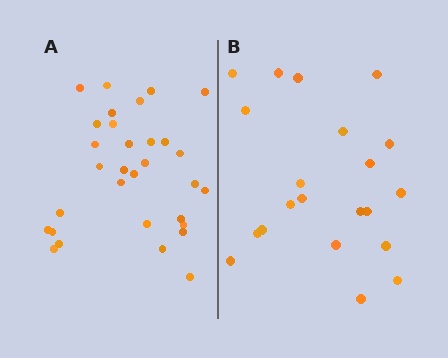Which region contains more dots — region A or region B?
Region A (the left region) has more dots.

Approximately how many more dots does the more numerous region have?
Region A has roughly 10 or so more dots than region B.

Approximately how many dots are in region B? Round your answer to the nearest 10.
About 20 dots. (The exact count is 21, which rounds to 20.)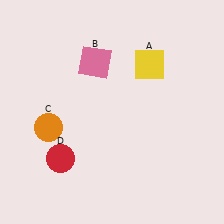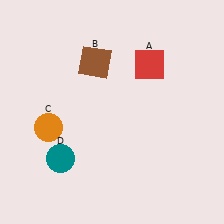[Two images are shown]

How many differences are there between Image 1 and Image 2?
There are 3 differences between the two images.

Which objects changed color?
A changed from yellow to red. B changed from pink to brown. D changed from red to teal.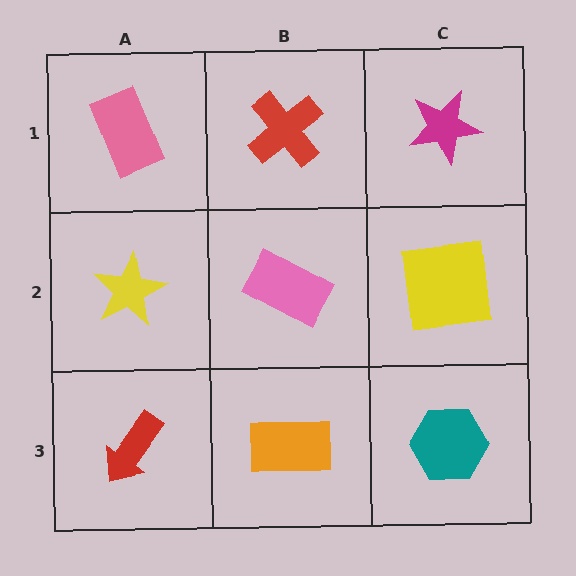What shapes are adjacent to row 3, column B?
A pink rectangle (row 2, column B), a red arrow (row 3, column A), a teal hexagon (row 3, column C).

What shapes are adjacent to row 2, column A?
A pink rectangle (row 1, column A), a red arrow (row 3, column A), a pink rectangle (row 2, column B).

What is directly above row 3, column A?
A yellow star.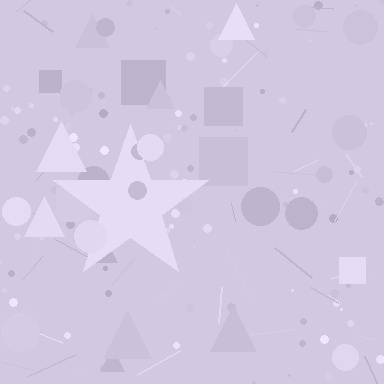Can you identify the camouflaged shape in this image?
The camouflaged shape is a star.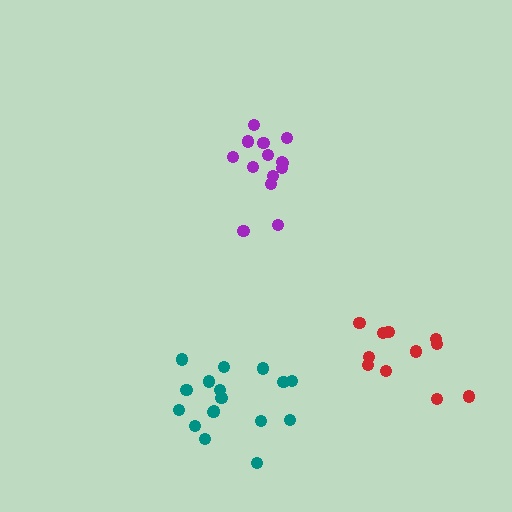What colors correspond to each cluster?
The clusters are colored: red, teal, purple.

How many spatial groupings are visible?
There are 3 spatial groupings.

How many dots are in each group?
Group 1: 11 dots, Group 2: 17 dots, Group 3: 14 dots (42 total).